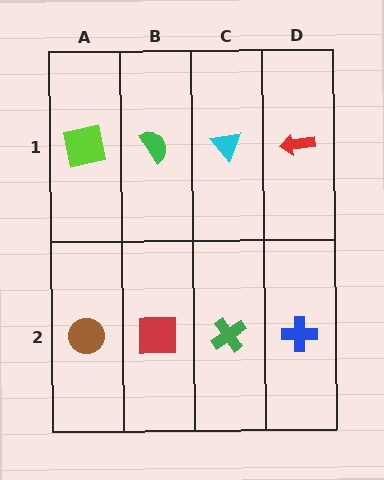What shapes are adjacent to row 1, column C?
A green cross (row 2, column C), a green semicircle (row 1, column B), a red arrow (row 1, column D).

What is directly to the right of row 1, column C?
A red arrow.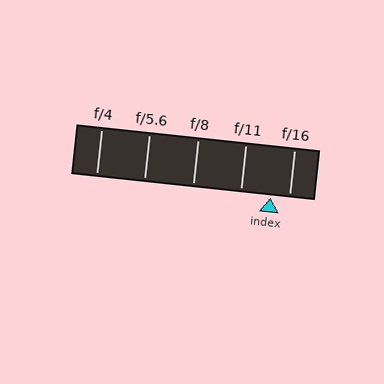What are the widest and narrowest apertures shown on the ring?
The widest aperture shown is f/4 and the narrowest is f/16.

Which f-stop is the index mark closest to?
The index mark is closest to f/16.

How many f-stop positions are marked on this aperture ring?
There are 5 f-stop positions marked.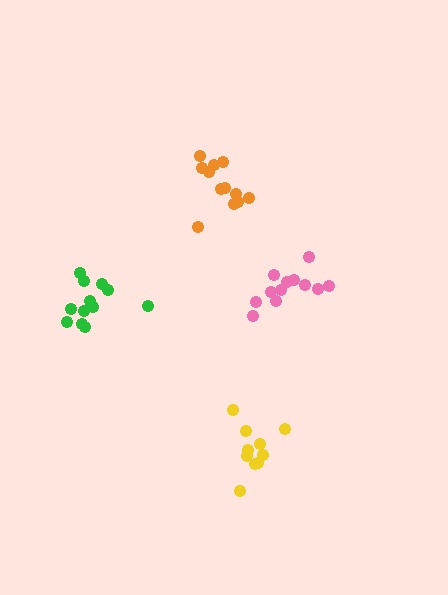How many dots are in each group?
Group 1: 12 dots, Group 2: 12 dots, Group 3: 12 dots, Group 4: 10 dots (46 total).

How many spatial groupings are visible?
There are 4 spatial groupings.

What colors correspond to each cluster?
The clusters are colored: green, orange, pink, yellow.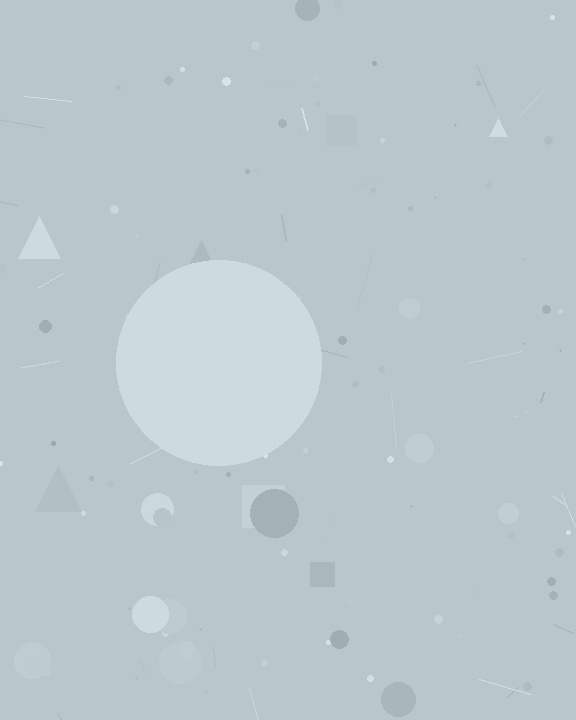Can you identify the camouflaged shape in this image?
The camouflaged shape is a circle.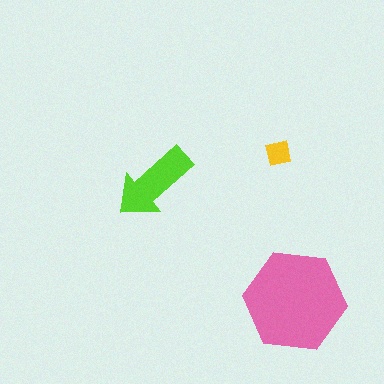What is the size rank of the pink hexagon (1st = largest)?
1st.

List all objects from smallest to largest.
The yellow square, the lime arrow, the pink hexagon.